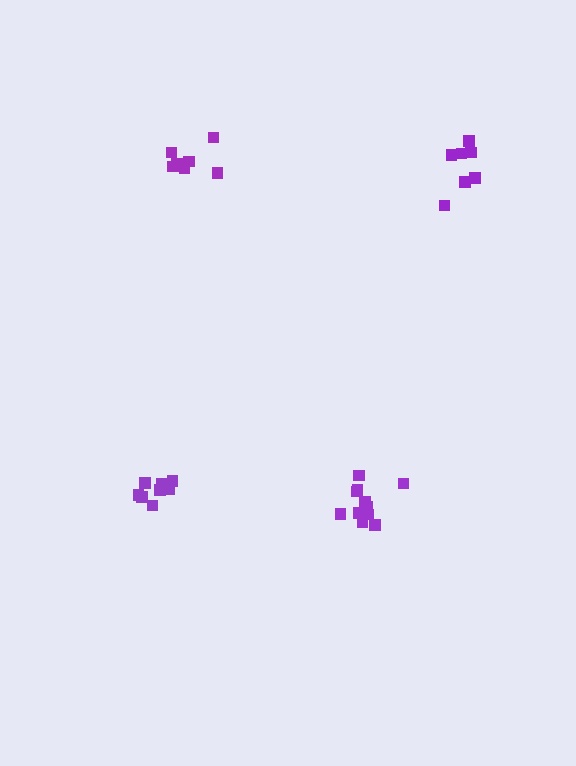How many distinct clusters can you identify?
There are 4 distinct clusters.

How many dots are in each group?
Group 1: 8 dots, Group 2: 11 dots, Group 3: 7 dots, Group 4: 7 dots (33 total).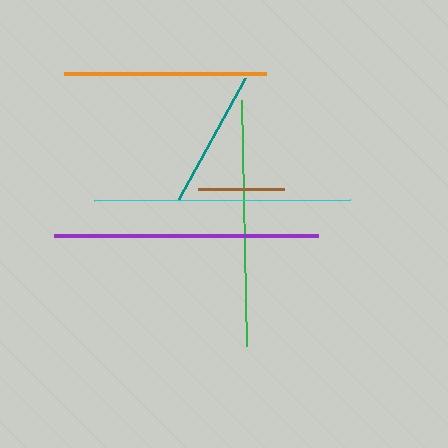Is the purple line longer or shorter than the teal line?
The purple line is longer than the teal line.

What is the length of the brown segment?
The brown segment is approximately 86 pixels long.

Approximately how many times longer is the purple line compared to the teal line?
The purple line is approximately 1.9 times the length of the teal line.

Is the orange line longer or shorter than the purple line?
The purple line is longer than the orange line.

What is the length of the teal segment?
The teal segment is approximately 139 pixels long.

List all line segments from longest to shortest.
From longest to shortest: purple, cyan, green, orange, teal, brown.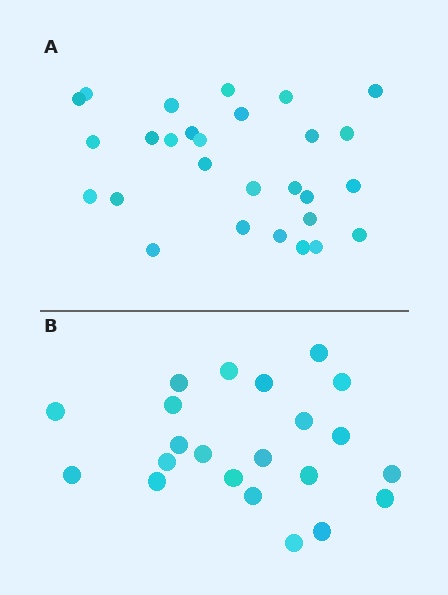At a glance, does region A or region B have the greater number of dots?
Region A (the top region) has more dots.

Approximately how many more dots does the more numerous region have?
Region A has about 6 more dots than region B.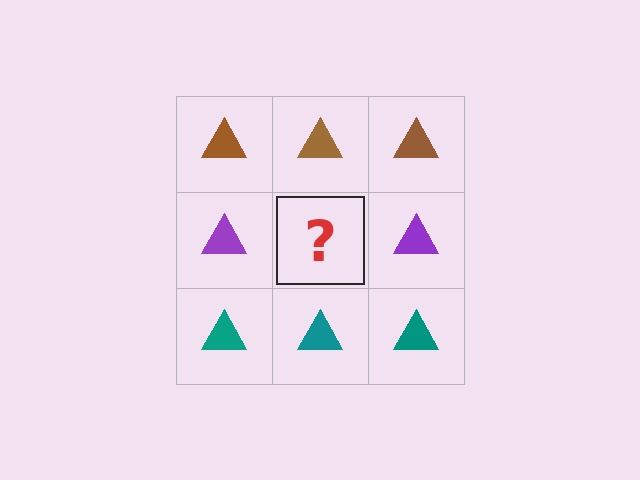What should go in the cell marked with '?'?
The missing cell should contain a purple triangle.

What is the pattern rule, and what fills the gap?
The rule is that each row has a consistent color. The gap should be filled with a purple triangle.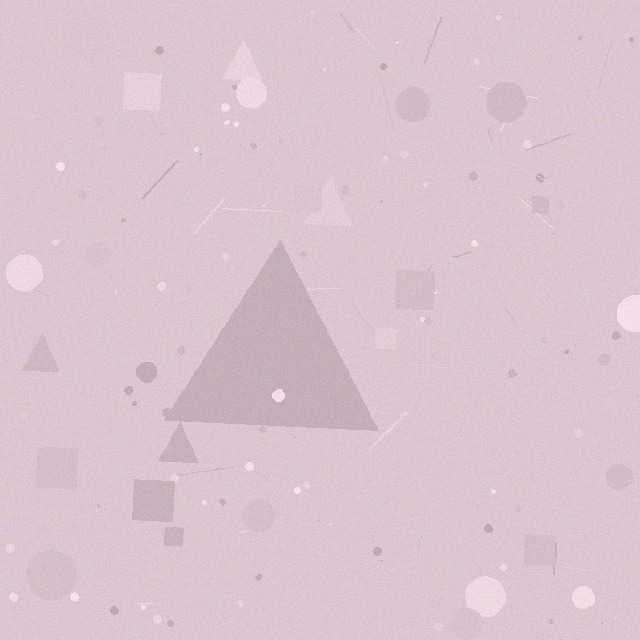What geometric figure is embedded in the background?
A triangle is embedded in the background.